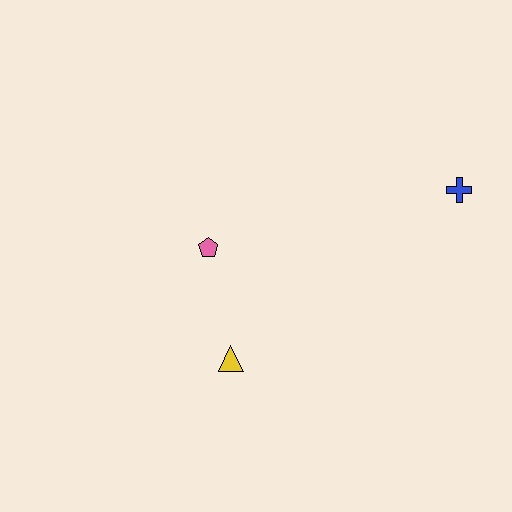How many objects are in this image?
There are 3 objects.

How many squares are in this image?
There are no squares.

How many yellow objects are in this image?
There is 1 yellow object.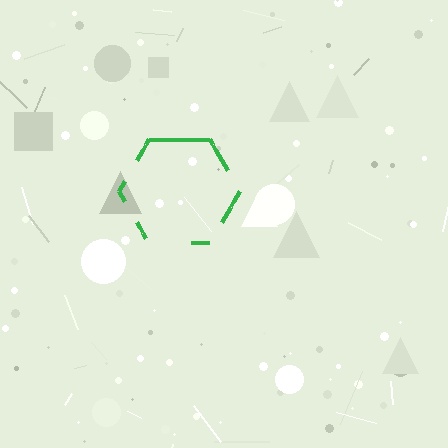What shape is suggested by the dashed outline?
The dashed outline suggests a hexagon.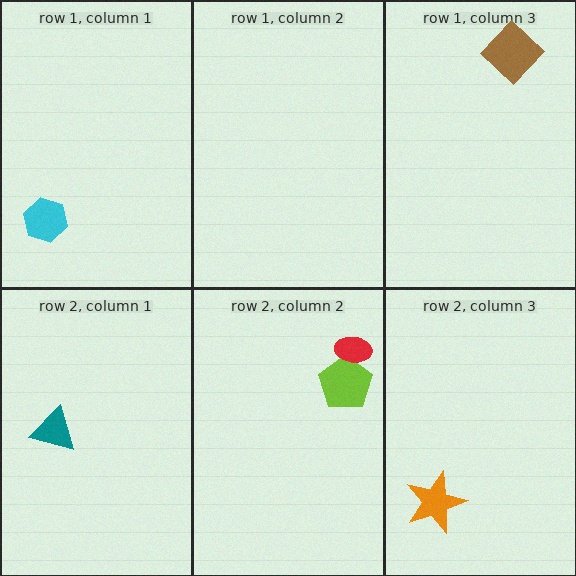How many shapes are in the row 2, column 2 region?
2.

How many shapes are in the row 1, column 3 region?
1.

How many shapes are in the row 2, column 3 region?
1.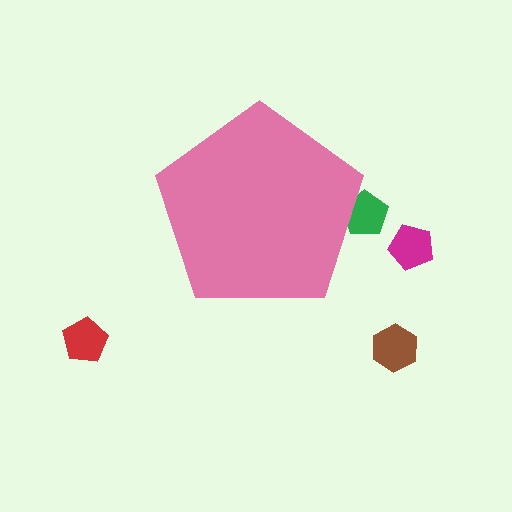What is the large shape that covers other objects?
A pink pentagon.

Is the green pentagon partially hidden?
Yes, the green pentagon is partially hidden behind the pink pentagon.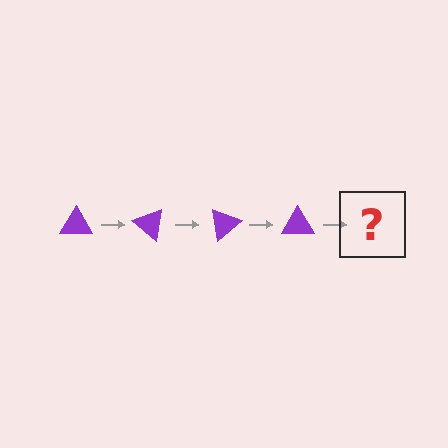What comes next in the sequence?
The next element should be a purple triangle rotated 160 degrees.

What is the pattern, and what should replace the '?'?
The pattern is that the triangle rotates 40 degrees each step. The '?' should be a purple triangle rotated 160 degrees.